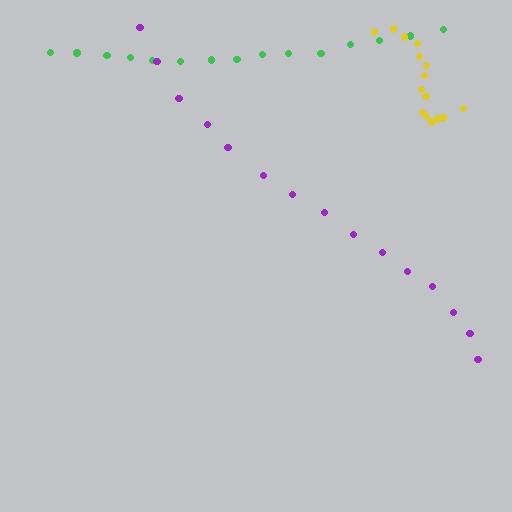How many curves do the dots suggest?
There are 3 distinct paths.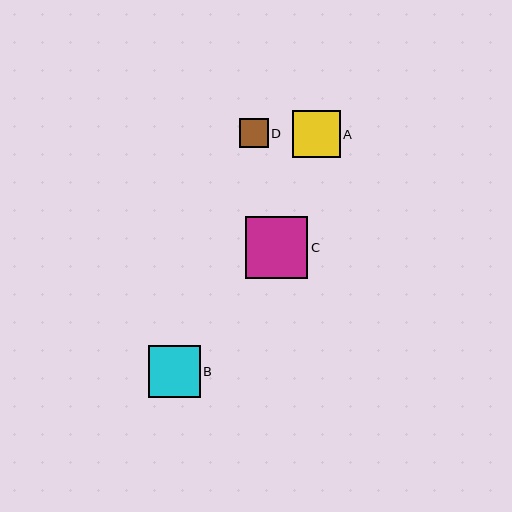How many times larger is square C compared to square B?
Square C is approximately 1.2 times the size of square B.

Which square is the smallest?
Square D is the smallest with a size of approximately 29 pixels.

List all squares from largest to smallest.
From largest to smallest: C, B, A, D.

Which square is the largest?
Square C is the largest with a size of approximately 62 pixels.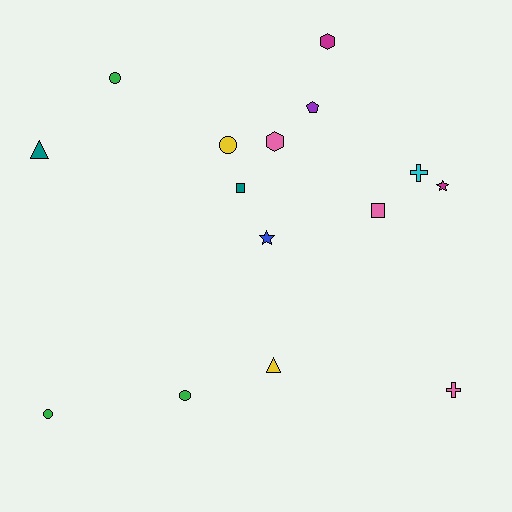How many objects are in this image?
There are 15 objects.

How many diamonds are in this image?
There are no diamonds.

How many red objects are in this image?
There are no red objects.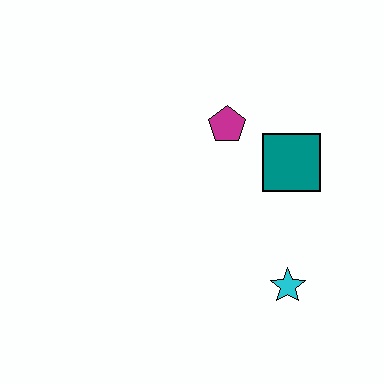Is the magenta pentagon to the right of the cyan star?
No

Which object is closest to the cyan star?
The teal square is closest to the cyan star.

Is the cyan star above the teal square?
No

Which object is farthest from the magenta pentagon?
The cyan star is farthest from the magenta pentagon.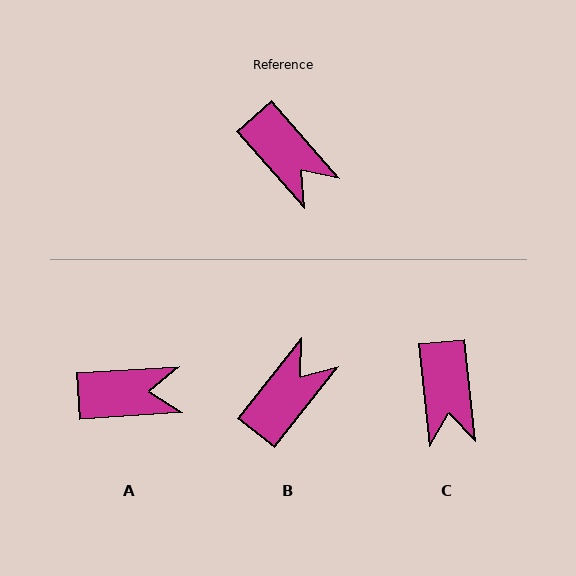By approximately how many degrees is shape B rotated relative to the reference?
Approximately 101 degrees counter-clockwise.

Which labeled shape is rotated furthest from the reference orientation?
B, about 101 degrees away.